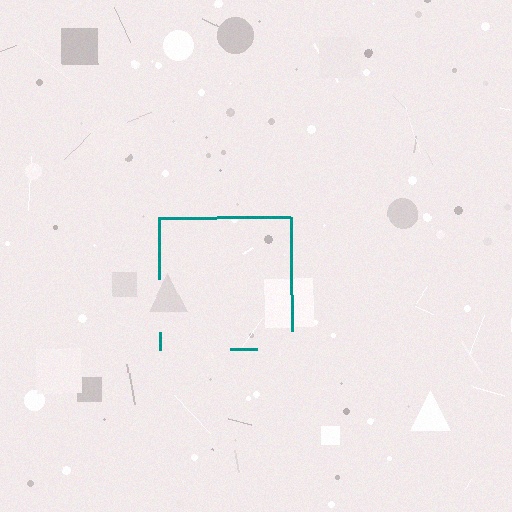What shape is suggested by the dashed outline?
The dashed outline suggests a square.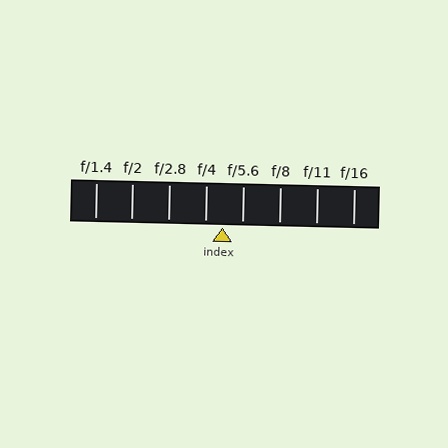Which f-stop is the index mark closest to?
The index mark is closest to f/4.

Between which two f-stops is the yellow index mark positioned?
The index mark is between f/4 and f/5.6.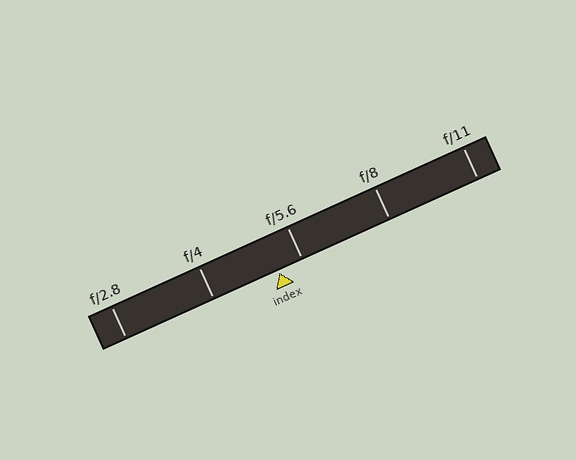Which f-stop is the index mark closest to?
The index mark is closest to f/5.6.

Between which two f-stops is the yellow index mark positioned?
The index mark is between f/4 and f/5.6.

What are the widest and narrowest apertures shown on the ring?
The widest aperture shown is f/2.8 and the narrowest is f/11.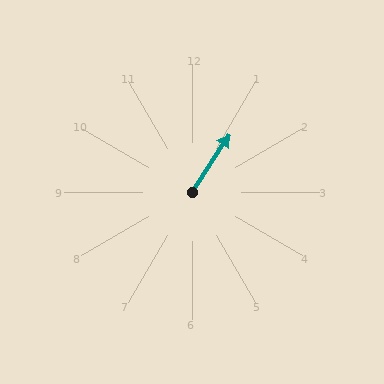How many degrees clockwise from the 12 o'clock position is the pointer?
Approximately 33 degrees.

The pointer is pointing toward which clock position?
Roughly 1 o'clock.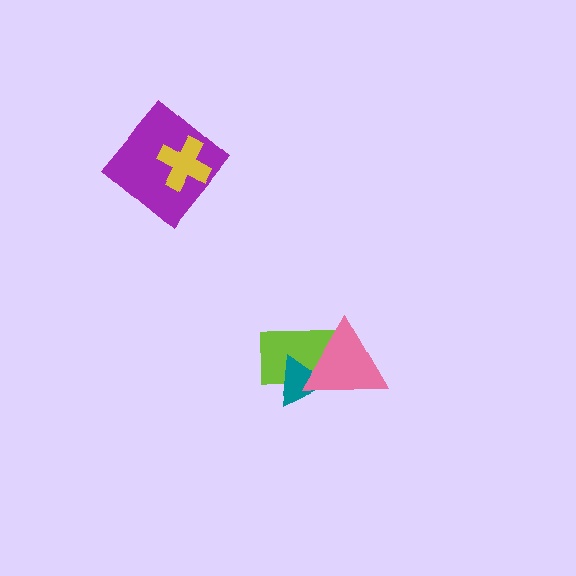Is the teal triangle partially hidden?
Yes, it is partially covered by another shape.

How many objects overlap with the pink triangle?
2 objects overlap with the pink triangle.